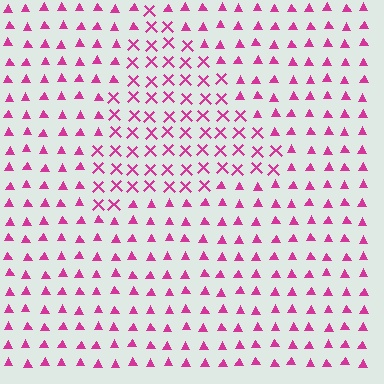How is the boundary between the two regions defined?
The boundary is defined by a change in element shape: X marks inside vs. triangles outside. All elements share the same color and spacing.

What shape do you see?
I see a triangle.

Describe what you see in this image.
The image is filled with small magenta elements arranged in a uniform grid. A triangle-shaped region contains X marks, while the surrounding area contains triangles. The boundary is defined purely by the change in element shape.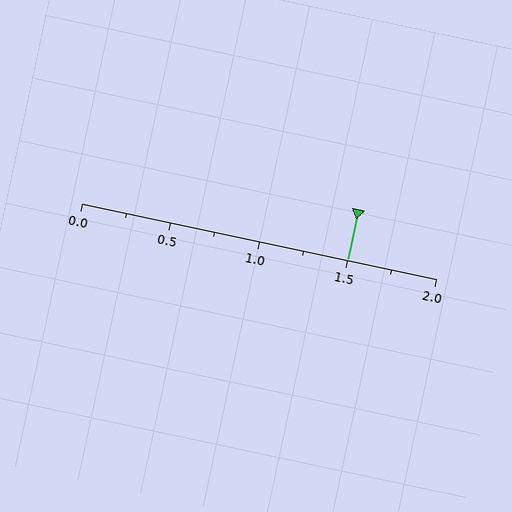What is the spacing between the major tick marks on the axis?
The major ticks are spaced 0.5 apart.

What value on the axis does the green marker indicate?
The marker indicates approximately 1.5.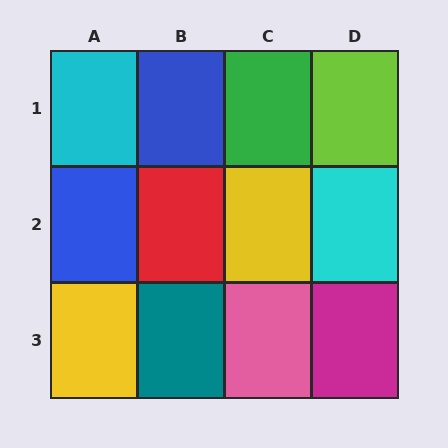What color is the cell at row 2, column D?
Cyan.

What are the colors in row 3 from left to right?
Yellow, teal, pink, magenta.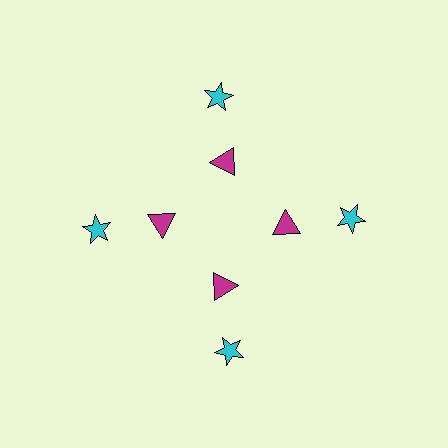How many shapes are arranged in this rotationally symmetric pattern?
There are 8 shapes, arranged in 4 groups of 2.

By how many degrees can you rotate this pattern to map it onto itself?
The pattern maps onto itself every 90 degrees of rotation.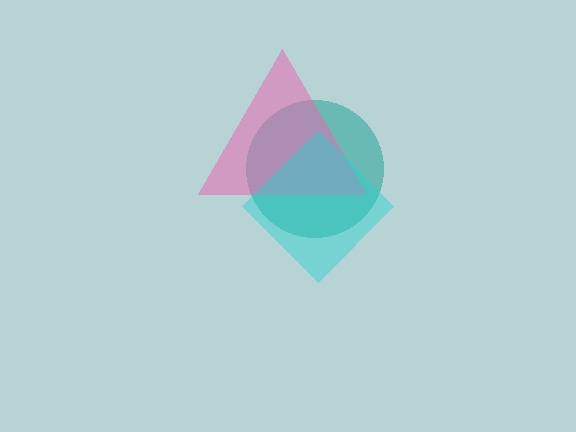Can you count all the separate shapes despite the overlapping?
Yes, there are 3 separate shapes.